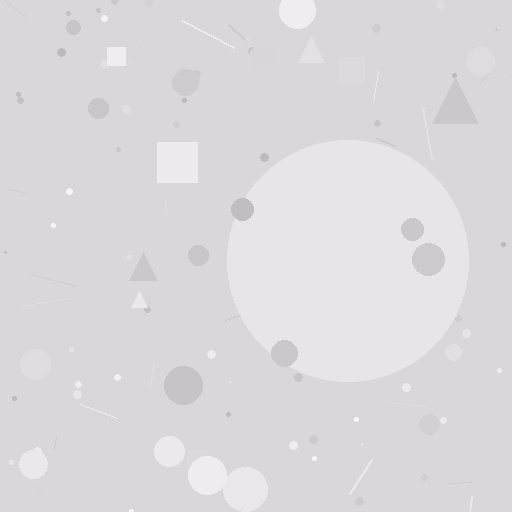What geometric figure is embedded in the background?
A circle is embedded in the background.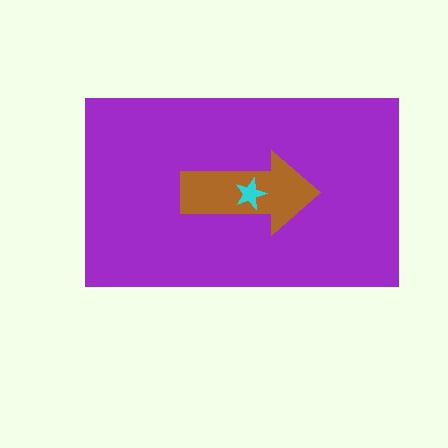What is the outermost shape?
The purple rectangle.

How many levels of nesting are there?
3.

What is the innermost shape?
The cyan star.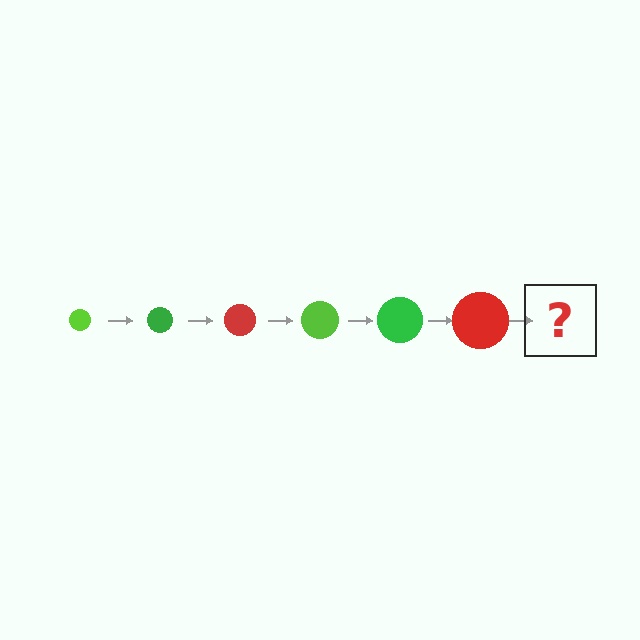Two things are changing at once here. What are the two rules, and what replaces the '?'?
The two rules are that the circle grows larger each step and the color cycles through lime, green, and red. The '?' should be a lime circle, larger than the previous one.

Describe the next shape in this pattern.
It should be a lime circle, larger than the previous one.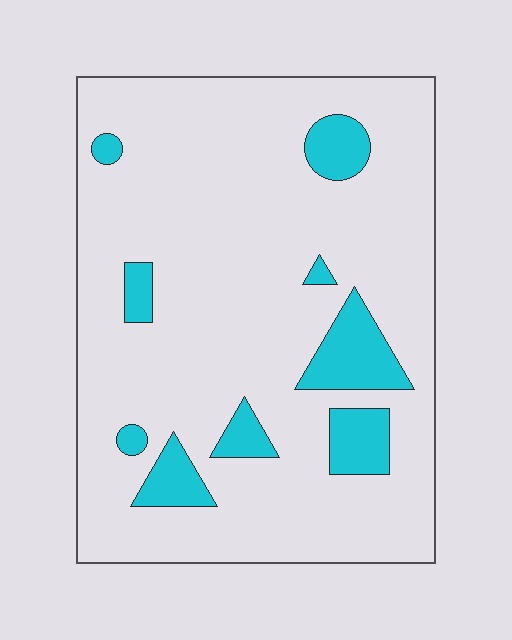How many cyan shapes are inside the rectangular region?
9.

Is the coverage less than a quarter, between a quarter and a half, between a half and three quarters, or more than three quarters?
Less than a quarter.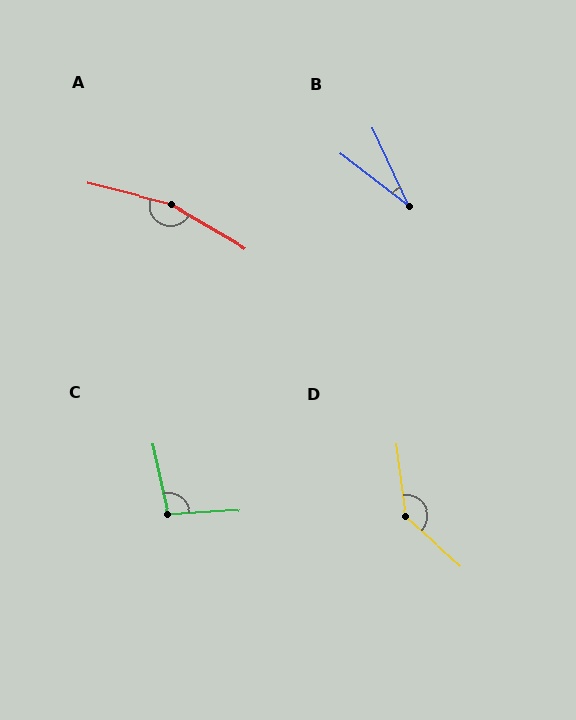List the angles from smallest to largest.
B (28°), C (99°), D (140°), A (164°).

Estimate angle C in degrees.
Approximately 99 degrees.